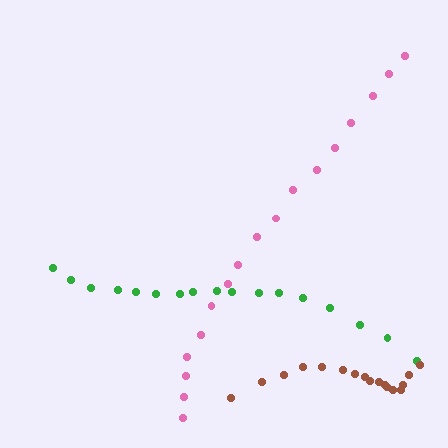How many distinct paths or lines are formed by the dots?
There are 3 distinct paths.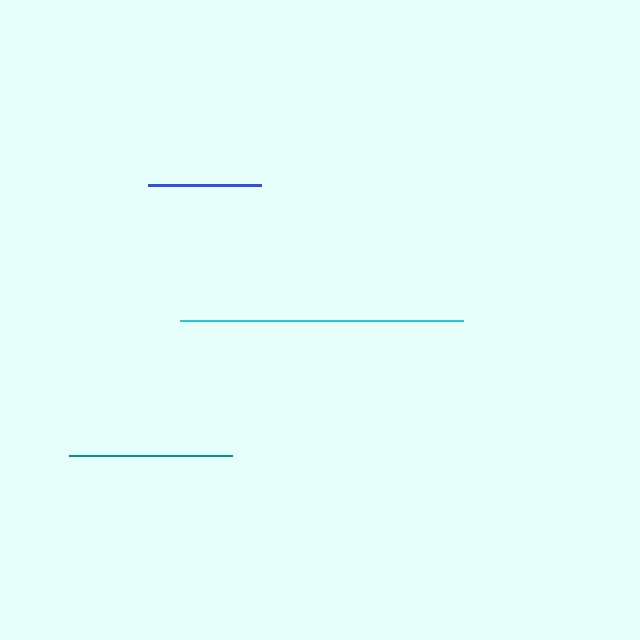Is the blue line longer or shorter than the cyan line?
The cyan line is longer than the blue line.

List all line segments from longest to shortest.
From longest to shortest: cyan, teal, blue.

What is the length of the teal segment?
The teal segment is approximately 163 pixels long.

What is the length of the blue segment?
The blue segment is approximately 112 pixels long.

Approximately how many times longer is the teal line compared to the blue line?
The teal line is approximately 1.4 times the length of the blue line.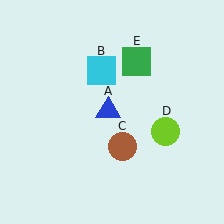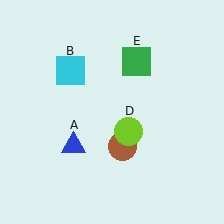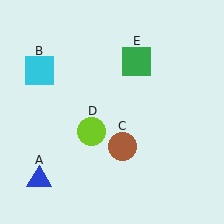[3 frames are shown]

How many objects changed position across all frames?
3 objects changed position: blue triangle (object A), cyan square (object B), lime circle (object D).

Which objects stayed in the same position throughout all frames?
Brown circle (object C) and green square (object E) remained stationary.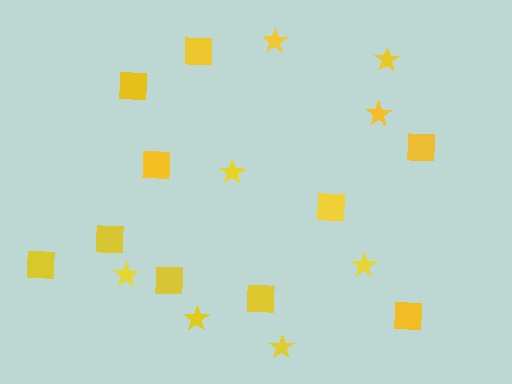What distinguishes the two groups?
There are 2 groups: one group of squares (10) and one group of stars (8).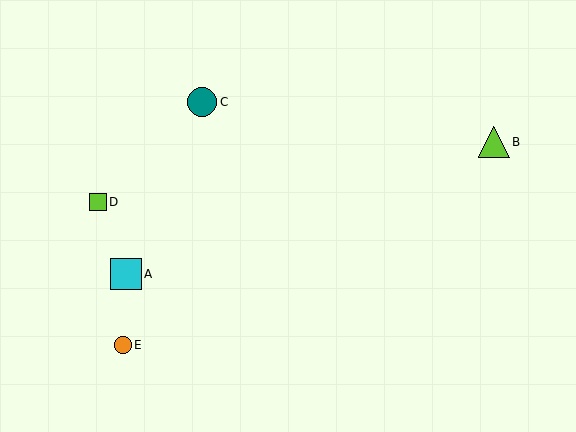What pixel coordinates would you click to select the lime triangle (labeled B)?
Click at (494, 142) to select the lime triangle B.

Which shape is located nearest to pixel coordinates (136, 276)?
The cyan square (labeled A) at (126, 274) is nearest to that location.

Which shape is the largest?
The cyan square (labeled A) is the largest.